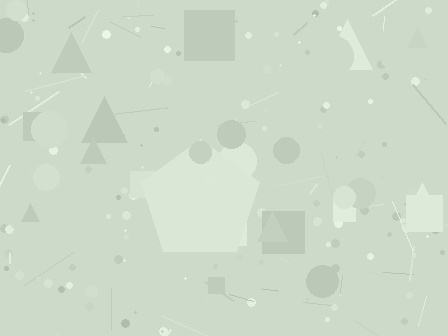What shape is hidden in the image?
A pentagon is hidden in the image.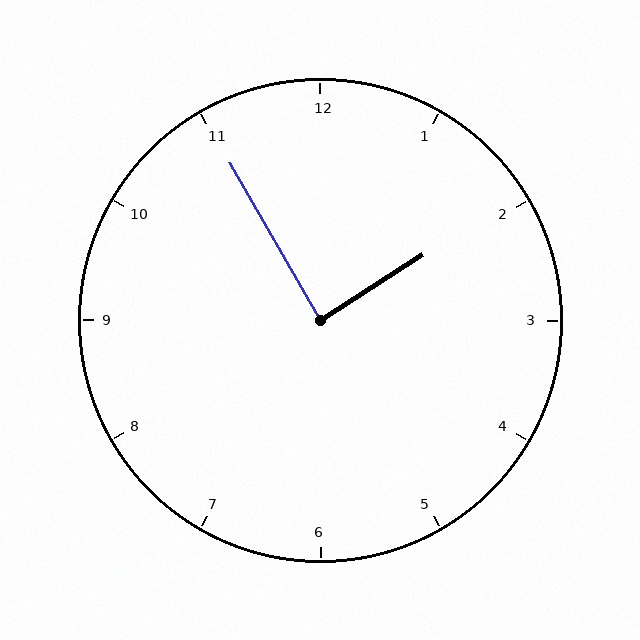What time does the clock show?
1:55.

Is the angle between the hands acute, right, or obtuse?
It is right.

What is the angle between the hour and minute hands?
Approximately 88 degrees.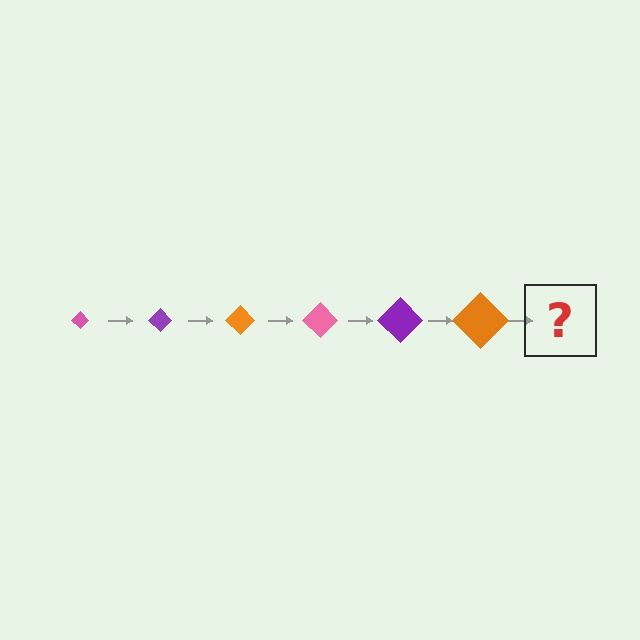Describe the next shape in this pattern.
It should be a pink diamond, larger than the previous one.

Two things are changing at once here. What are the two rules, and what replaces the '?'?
The two rules are that the diamond grows larger each step and the color cycles through pink, purple, and orange. The '?' should be a pink diamond, larger than the previous one.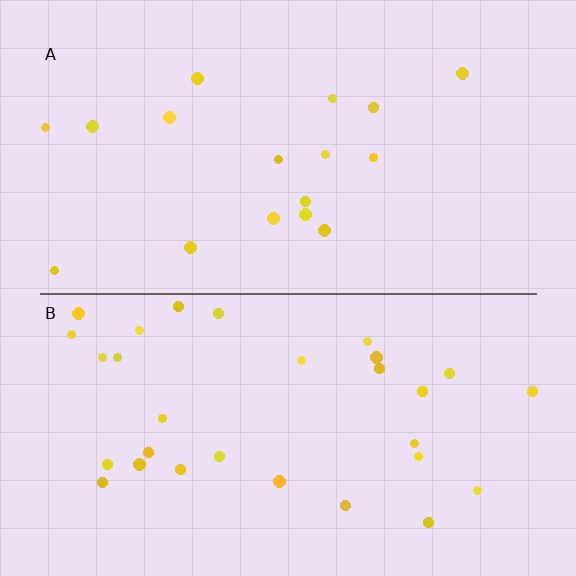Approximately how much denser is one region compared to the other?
Approximately 1.8× — region B over region A.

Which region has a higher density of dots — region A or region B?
B (the bottom).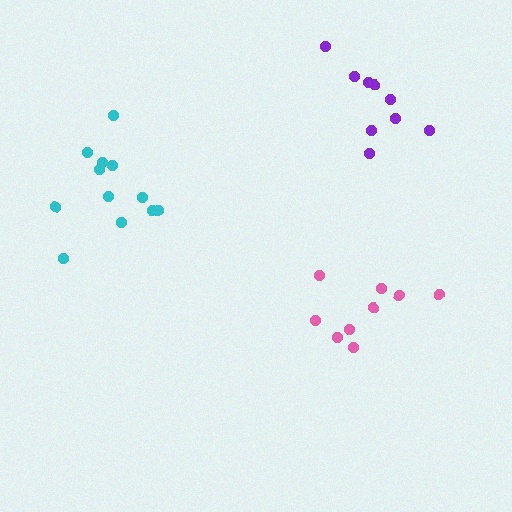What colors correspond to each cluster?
The clusters are colored: cyan, pink, purple.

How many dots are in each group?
Group 1: 12 dots, Group 2: 9 dots, Group 3: 9 dots (30 total).